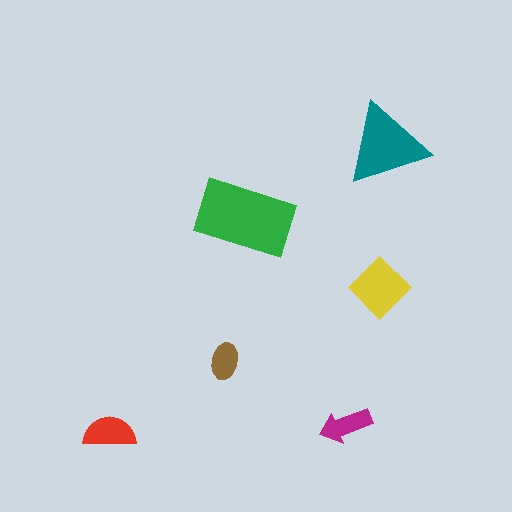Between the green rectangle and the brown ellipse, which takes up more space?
The green rectangle.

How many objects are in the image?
There are 6 objects in the image.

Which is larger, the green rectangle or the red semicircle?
The green rectangle.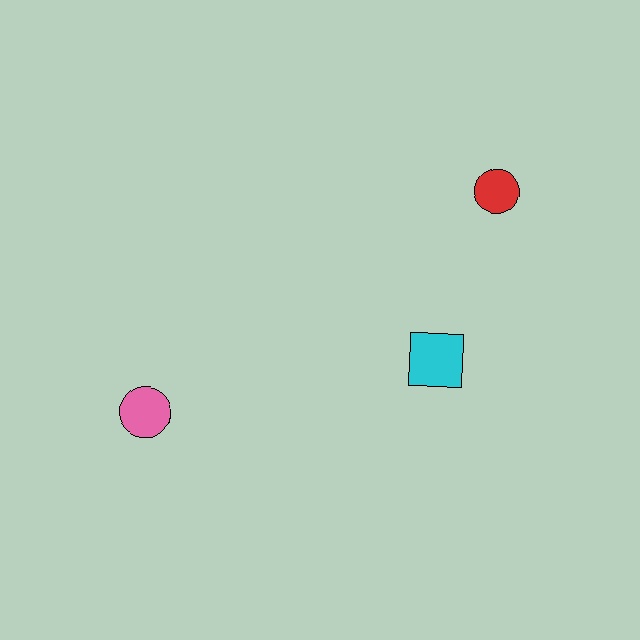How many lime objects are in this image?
There are no lime objects.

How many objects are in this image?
There are 3 objects.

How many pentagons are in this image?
There are no pentagons.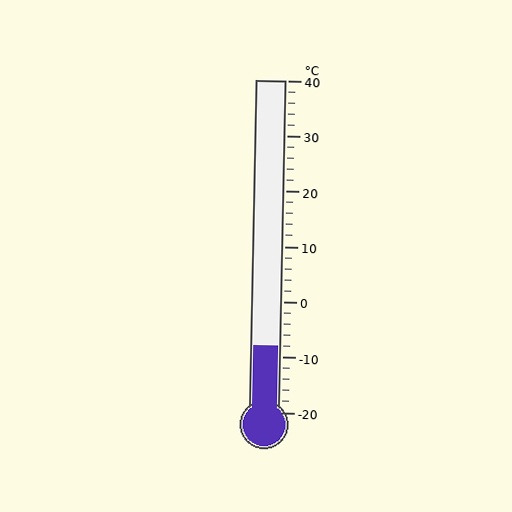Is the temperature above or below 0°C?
The temperature is below 0°C.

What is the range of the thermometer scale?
The thermometer scale ranges from -20°C to 40°C.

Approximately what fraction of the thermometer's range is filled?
The thermometer is filled to approximately 20% of its range.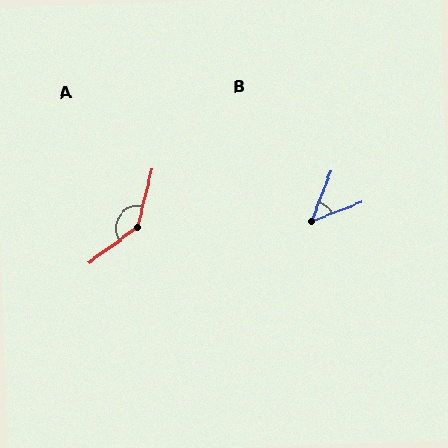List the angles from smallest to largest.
B (48°), A (140°).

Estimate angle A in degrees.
Approximately 140 degrees.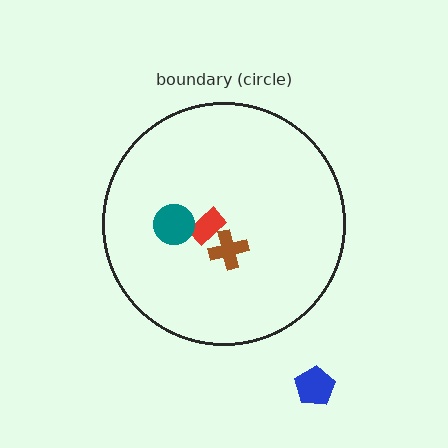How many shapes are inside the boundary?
3 inside, 1 outside.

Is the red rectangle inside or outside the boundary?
Inside.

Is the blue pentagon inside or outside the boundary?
Outside.